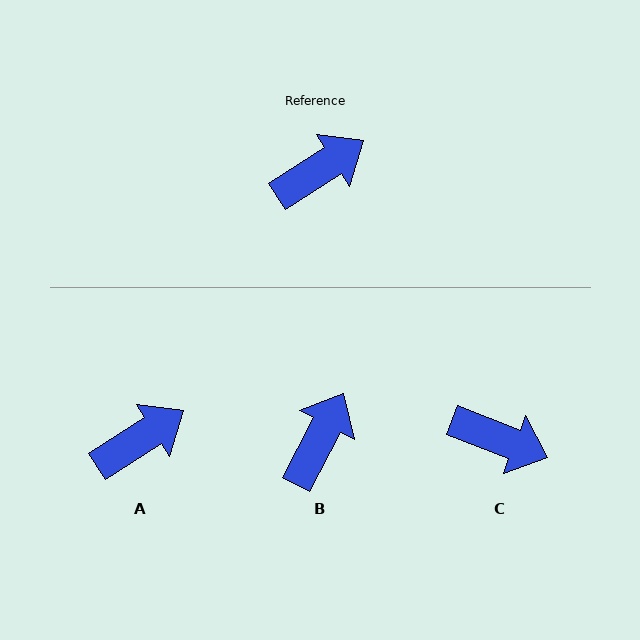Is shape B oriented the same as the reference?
No, it is off by about 29 degrees.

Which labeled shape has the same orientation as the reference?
A.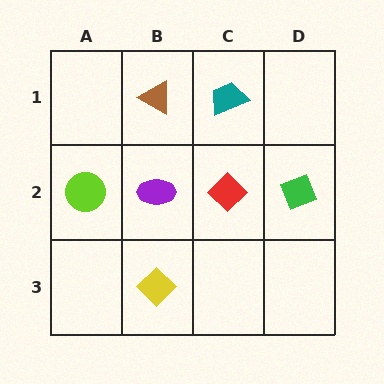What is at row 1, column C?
A teal trapezoid.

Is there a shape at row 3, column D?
No, that cell is empty.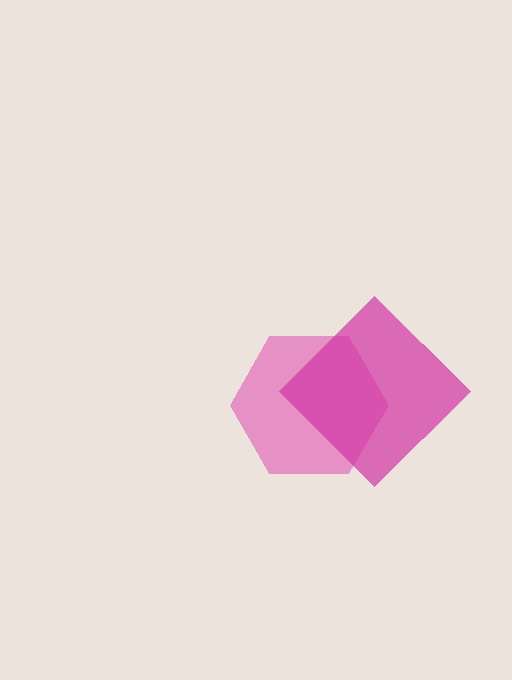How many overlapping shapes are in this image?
There are 2 overlapping shapes in the image.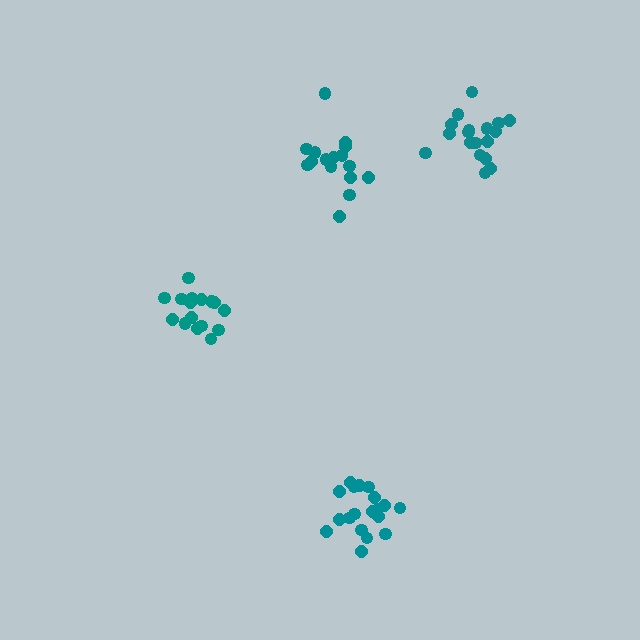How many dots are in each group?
Group 1: 17 dots, Group 2: 18 dots, Group 3: 19 dots, Group 4: 16 dots (70 total).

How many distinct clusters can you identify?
There are 4 distinct clusters.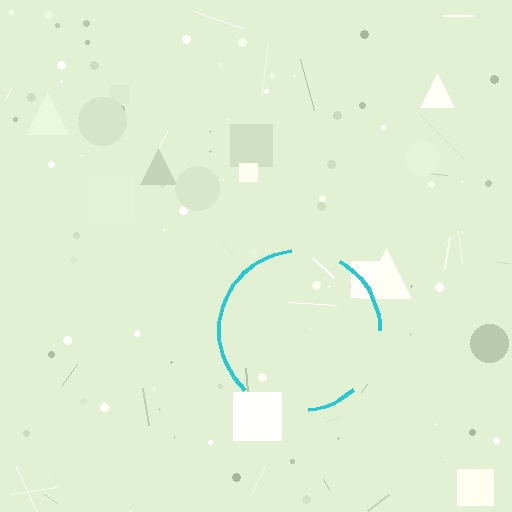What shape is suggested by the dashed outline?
The dashed outline suggests a circle.